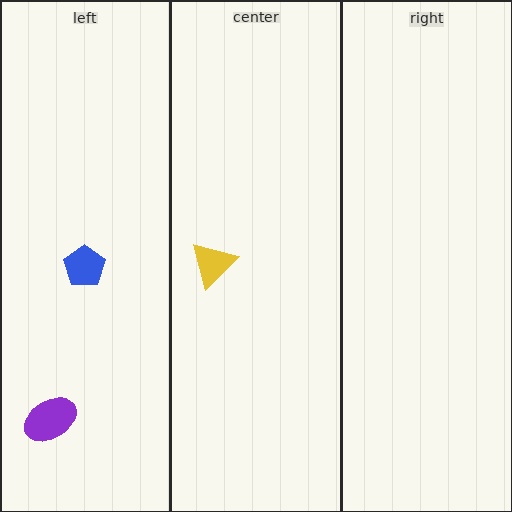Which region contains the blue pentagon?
The left region.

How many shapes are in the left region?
2.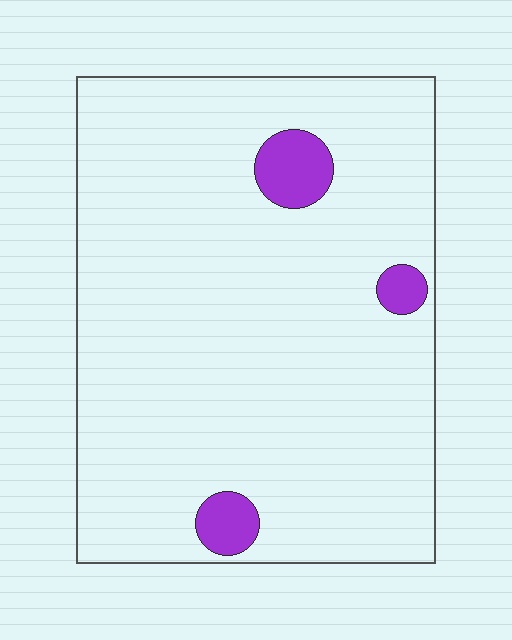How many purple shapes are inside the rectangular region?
3.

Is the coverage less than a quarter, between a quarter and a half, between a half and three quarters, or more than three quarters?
Less than a quarter.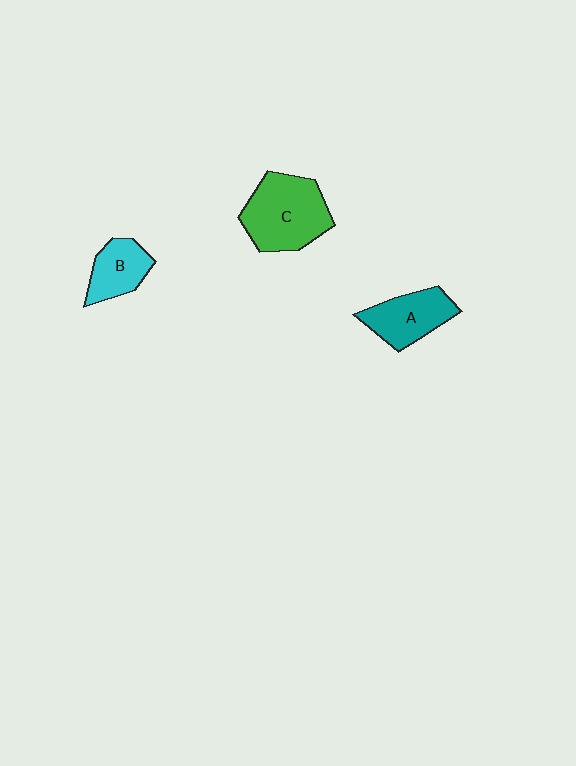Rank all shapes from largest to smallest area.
From largest to smallest: C (green), A (teal), B (cyan).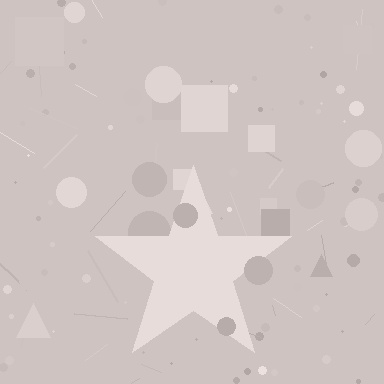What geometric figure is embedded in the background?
A star is embedded in the background.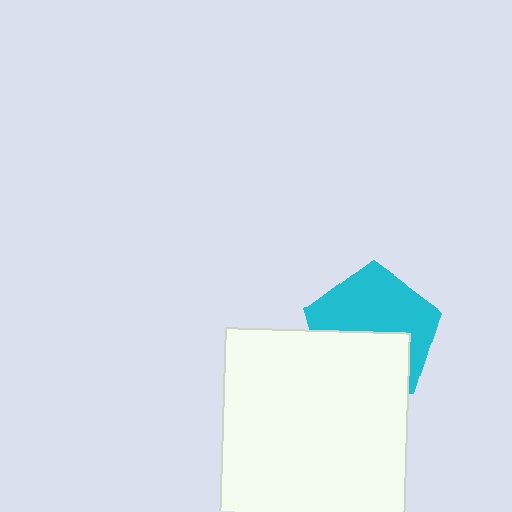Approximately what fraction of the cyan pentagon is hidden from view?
Roughly 45% of the cyan pentagon is hidden behind the white square.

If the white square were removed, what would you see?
You would see the complete cyan pentagon.